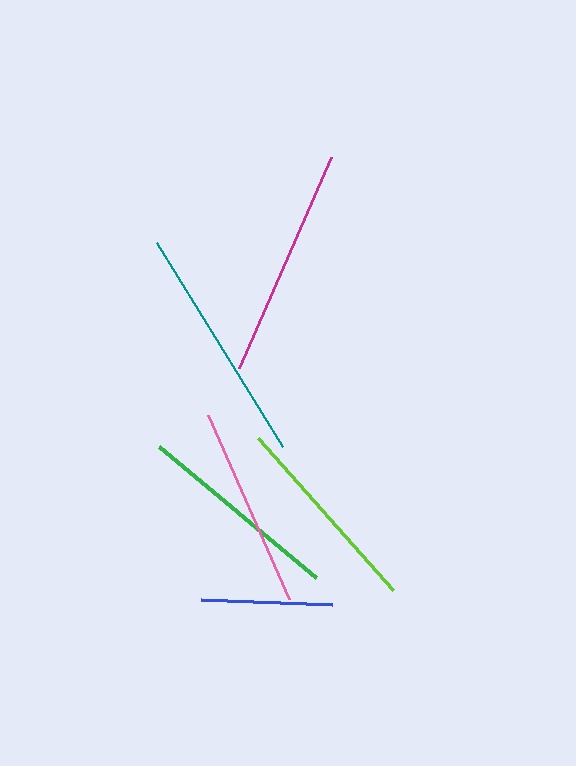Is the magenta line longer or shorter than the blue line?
The magenta line is longer than the blue line.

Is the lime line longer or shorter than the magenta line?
The magenta line is longer than the lime line.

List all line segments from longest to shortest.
From longest to shortest: teal, magenta, green, lime, pink, blue.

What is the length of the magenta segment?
The magenta segment is approximately 230 pixels long.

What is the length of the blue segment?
The blue segment is approximately 131 pixels long.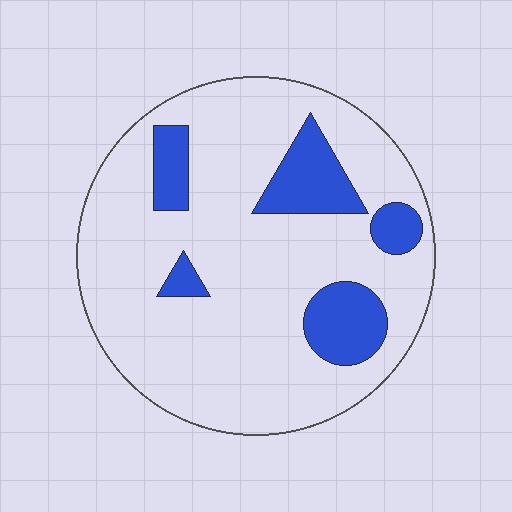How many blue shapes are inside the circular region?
5.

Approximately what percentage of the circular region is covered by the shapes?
Approximately 20%.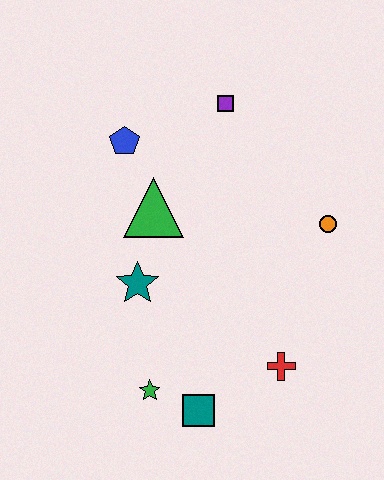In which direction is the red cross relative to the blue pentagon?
The red cross is below the blue pentagon.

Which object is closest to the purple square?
The blue pentagon is closest to the purple square.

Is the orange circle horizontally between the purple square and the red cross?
No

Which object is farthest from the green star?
The purple square is farthest from the green star.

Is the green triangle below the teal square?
No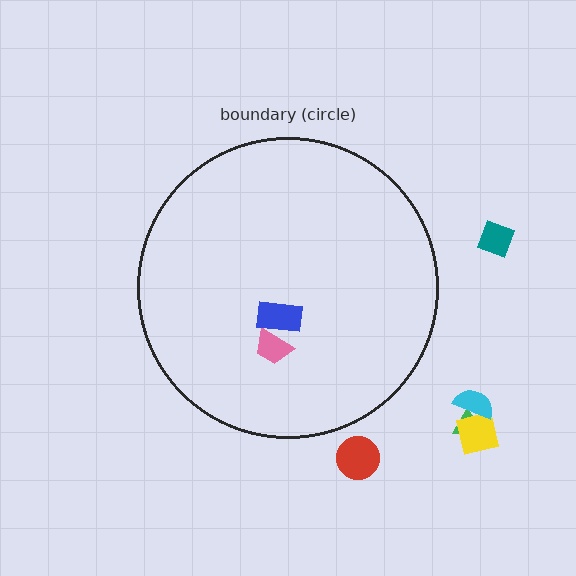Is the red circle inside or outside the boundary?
Outside.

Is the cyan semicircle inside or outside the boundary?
Outside.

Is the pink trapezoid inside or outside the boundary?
Inside.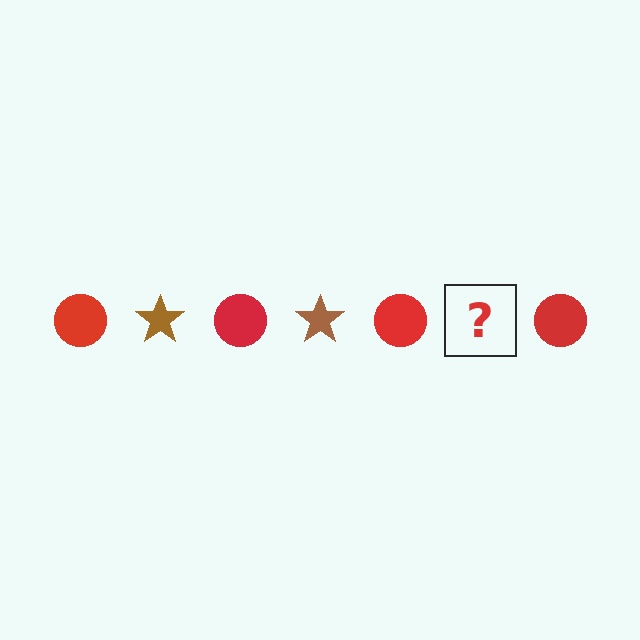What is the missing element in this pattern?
The missing element is a brown star.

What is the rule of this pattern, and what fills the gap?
The rule is that the pattern alternates between red circle and brown star. The gap should be filled with a brown star.